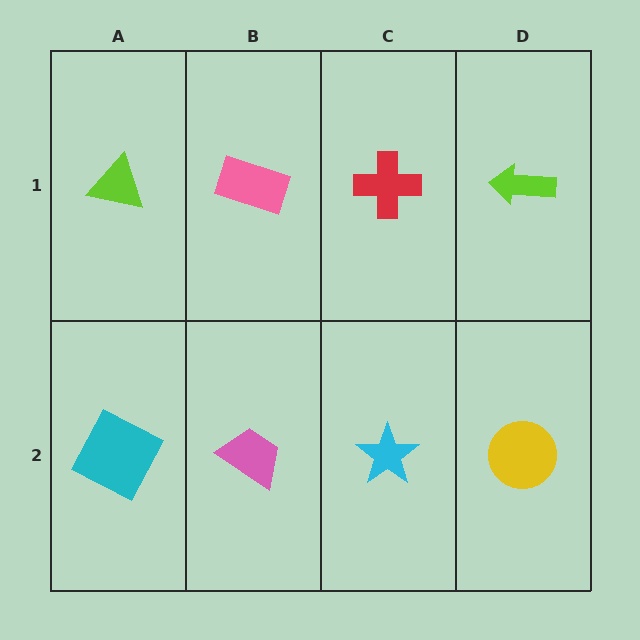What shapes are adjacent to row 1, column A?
A cyan square (row 2, column A), a pink rectangle (row 1, column B).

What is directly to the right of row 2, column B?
A cyan star.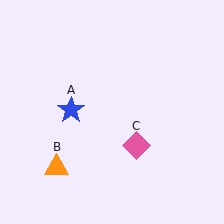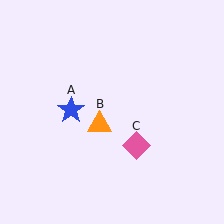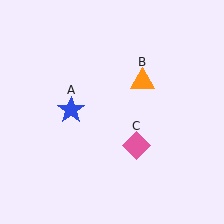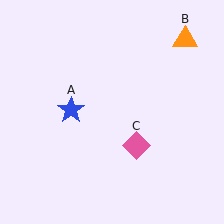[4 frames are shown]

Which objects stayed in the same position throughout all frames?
Blue star (object A) and pink diamond (object C) remained stationary.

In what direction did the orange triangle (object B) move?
The orange triangle (object B) moved up and to the right.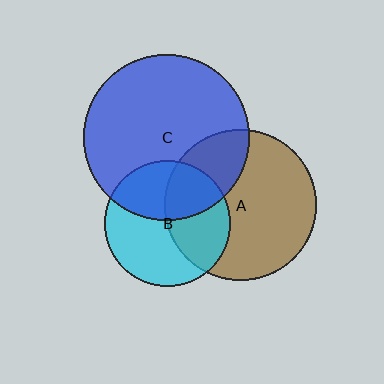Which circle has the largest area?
Circle C (blue).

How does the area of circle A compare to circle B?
Approximately 1.4 times.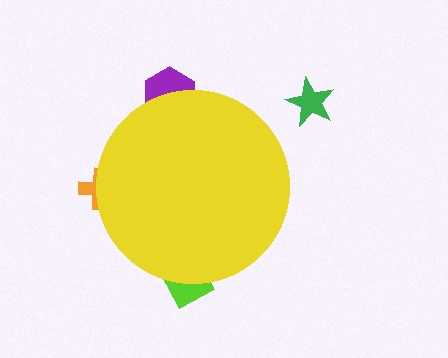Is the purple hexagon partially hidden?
Yes, the purple hexagon is partially hidden behind the yellow circle.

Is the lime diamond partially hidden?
Yes, the lime diamond is partially hidden behind the yellow circle.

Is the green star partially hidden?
No, the green star is fully visible.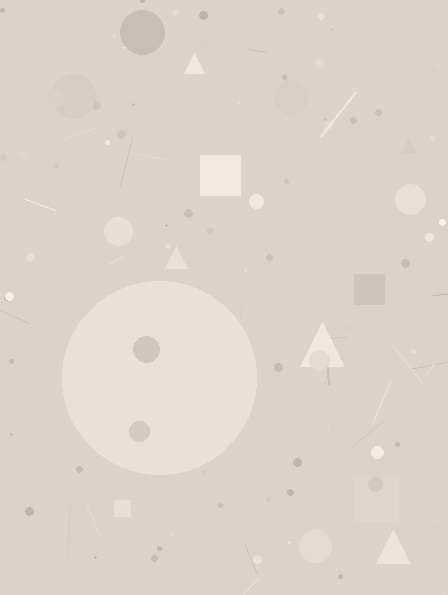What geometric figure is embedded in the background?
A circle is embedded in the background.